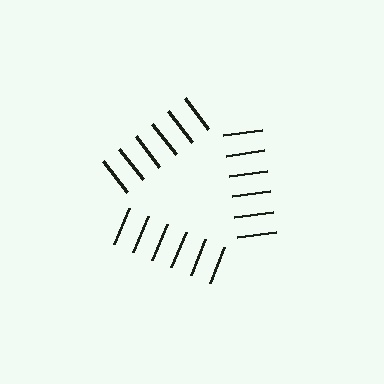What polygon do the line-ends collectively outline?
An illusory triangle — the line segments terminate on its edges but no continuous stroke is drawn.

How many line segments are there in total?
18 — 6 along each of the 3 edges.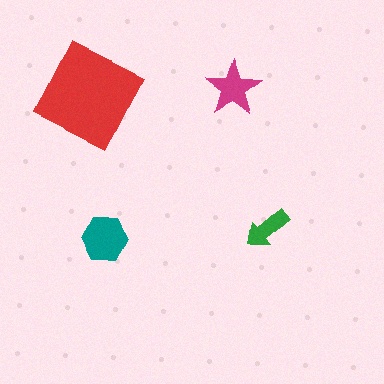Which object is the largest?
The red diamond.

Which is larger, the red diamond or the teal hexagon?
The red diamond.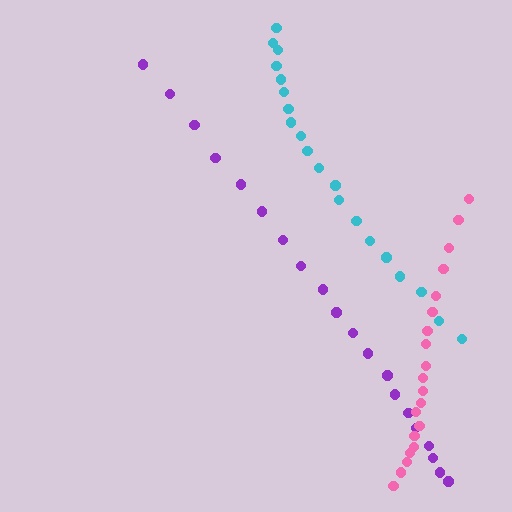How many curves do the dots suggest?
There are 3 distinct paths.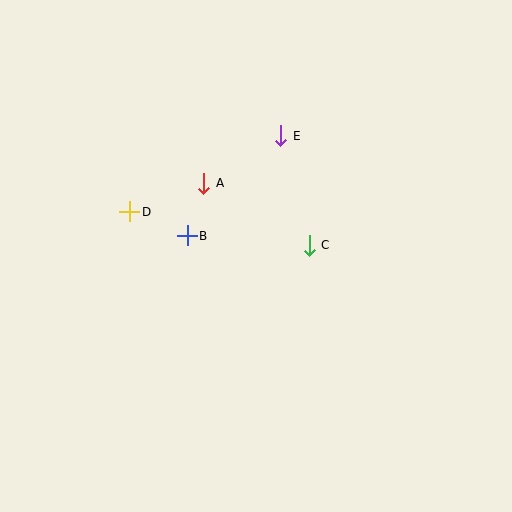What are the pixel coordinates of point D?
Point D is at (130, 212).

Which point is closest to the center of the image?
Point C at (309, 245) is closest to the center.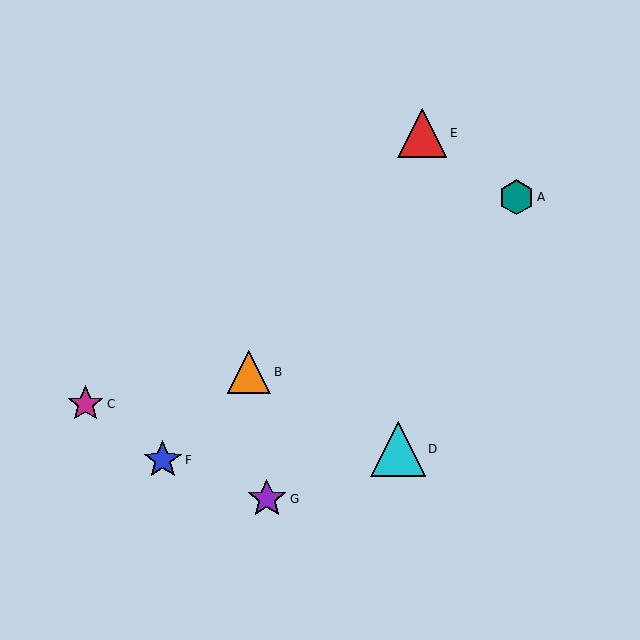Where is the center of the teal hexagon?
The center of the teal hexagon is at (516, 197).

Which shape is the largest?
The cyan triangle (labeled D) is the largest.